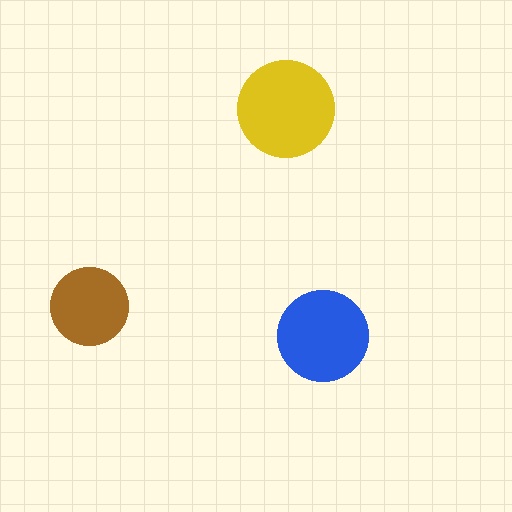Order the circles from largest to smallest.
the yellow one, the blue one, the brown one.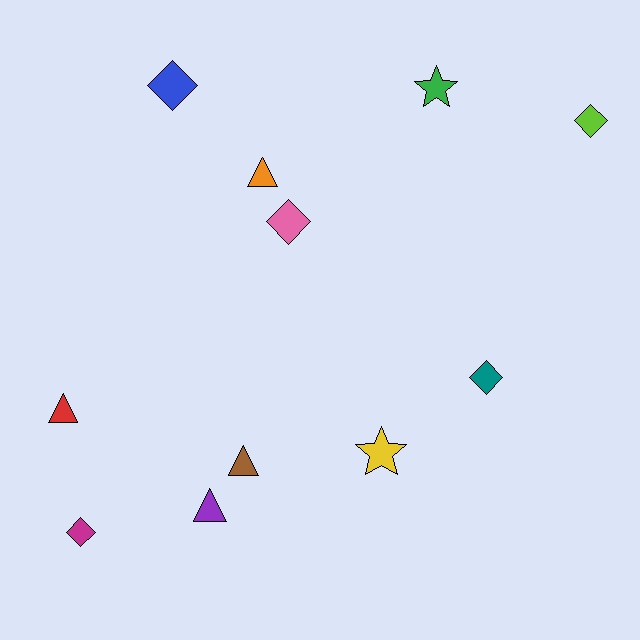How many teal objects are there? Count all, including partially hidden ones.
There is 1 teal object.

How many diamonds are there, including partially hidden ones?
There are 5 diamonds.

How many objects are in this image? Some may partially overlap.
There are 11 objects.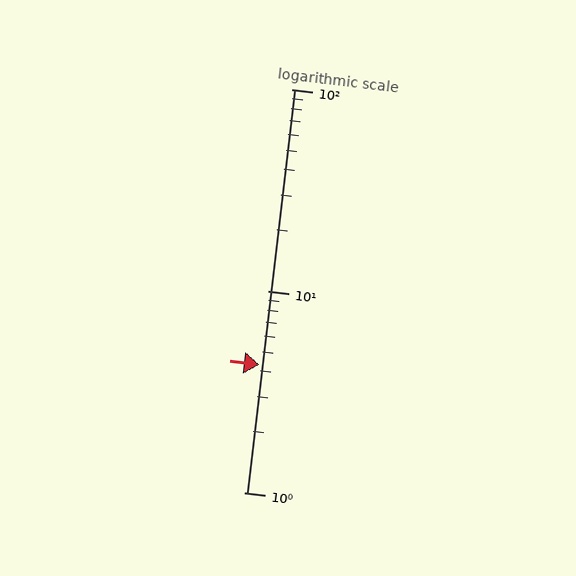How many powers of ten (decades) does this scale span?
The scale spans 2 decades, from 1 to 100.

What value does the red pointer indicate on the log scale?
The pointer indicates approximately 4.3.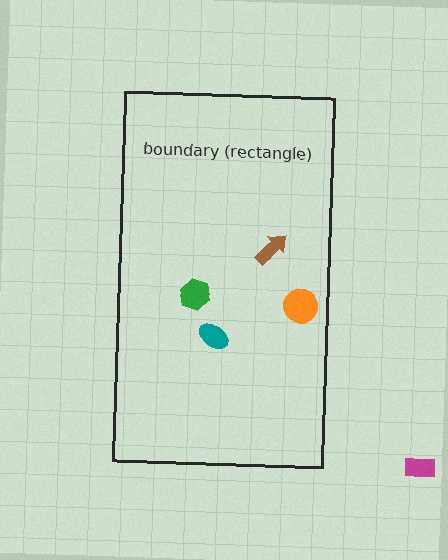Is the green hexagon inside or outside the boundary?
Inside.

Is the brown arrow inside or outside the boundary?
Inside.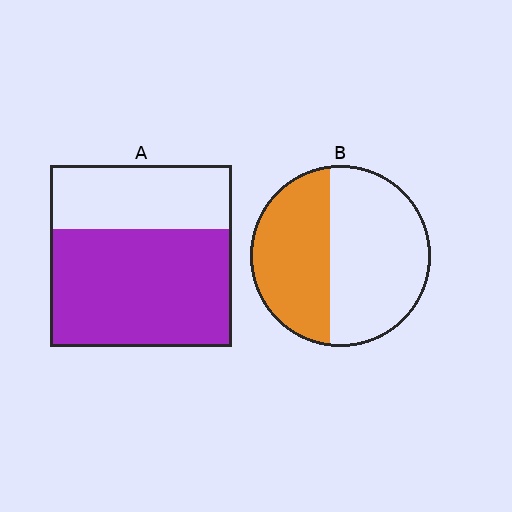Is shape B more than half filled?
No.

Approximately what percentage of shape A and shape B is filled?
A is approximately 65% and B is approximately 45%.